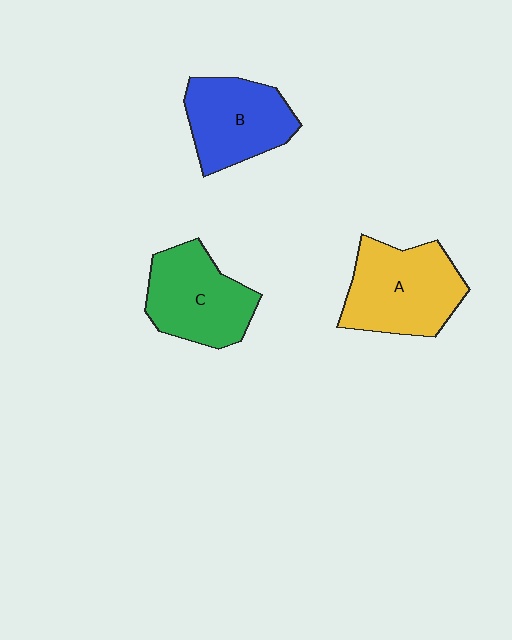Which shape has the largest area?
Shape A (yellow).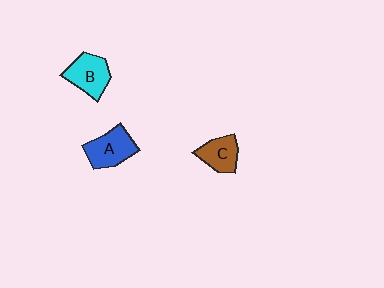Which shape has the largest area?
Shape A (blue).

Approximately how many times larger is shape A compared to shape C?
Approximately 1.3 times.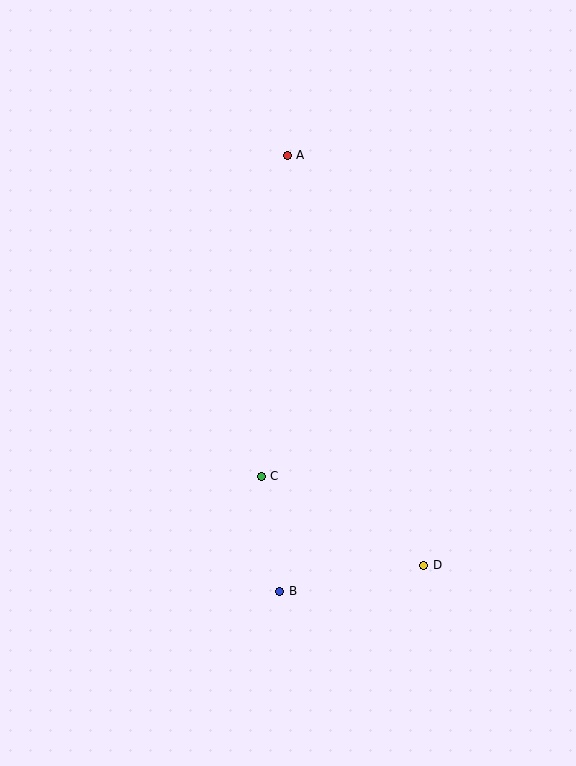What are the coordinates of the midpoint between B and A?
The midpoint between B and A is at (284, 373).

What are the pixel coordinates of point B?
Point B is at (280, 592).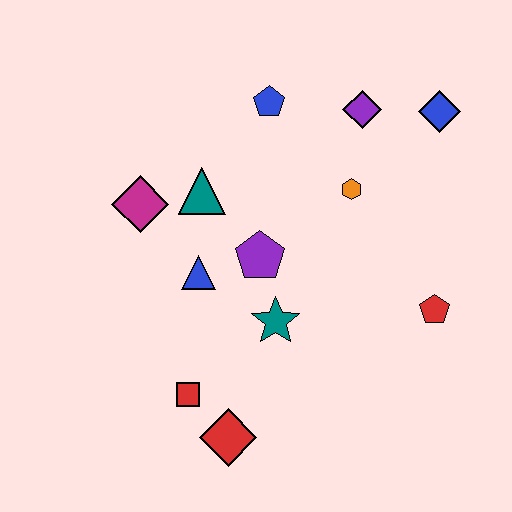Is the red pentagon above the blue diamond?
No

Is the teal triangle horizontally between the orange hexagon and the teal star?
No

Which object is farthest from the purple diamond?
The red diamond is farthest from the purple diamond.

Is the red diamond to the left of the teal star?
Yes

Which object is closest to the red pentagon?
The orange hexagon is closest to the red pentagon.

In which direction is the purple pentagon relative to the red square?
The purple pentagon is above the red square.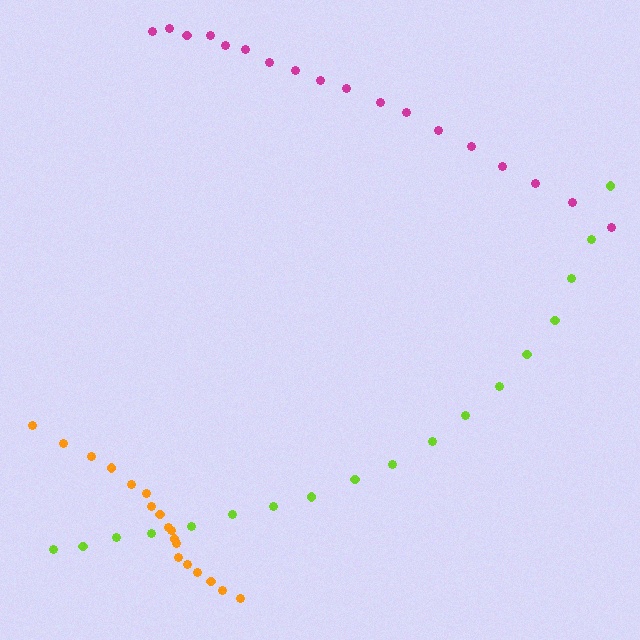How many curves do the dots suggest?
There are 3 distinct paths.